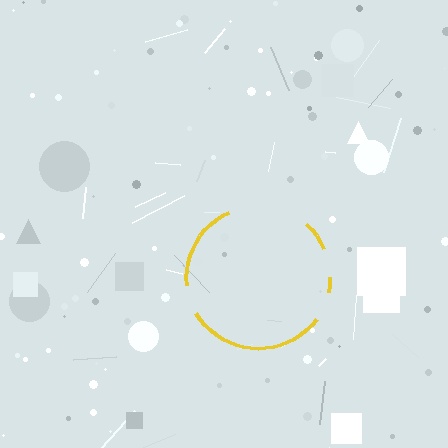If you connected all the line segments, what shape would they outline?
They would outline a circle.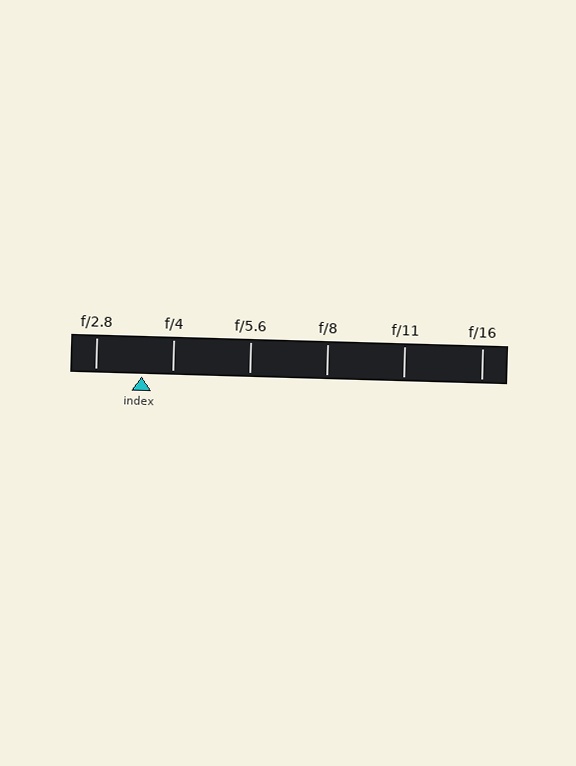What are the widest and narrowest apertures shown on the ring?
The widest aperture shown is f/2.8 and the narrowest is f/16.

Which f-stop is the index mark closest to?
The index mark is closest to f/4.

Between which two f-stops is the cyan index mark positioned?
The index mark is between f/2.8 and f/4.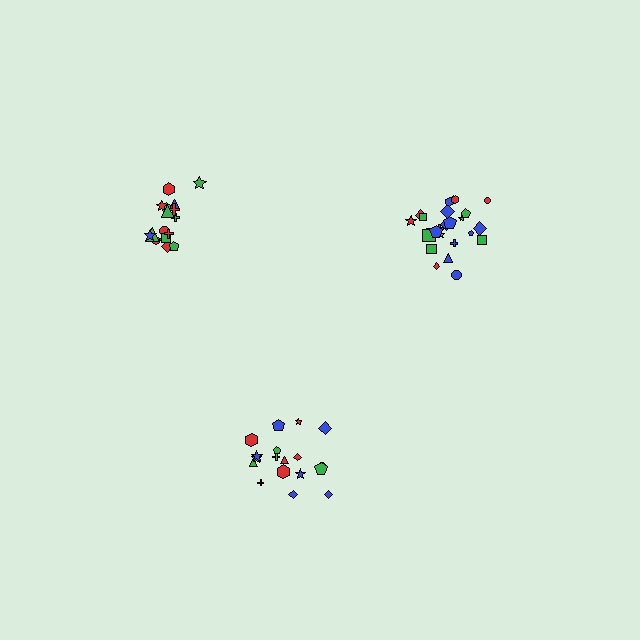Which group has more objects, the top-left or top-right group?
The top-right group.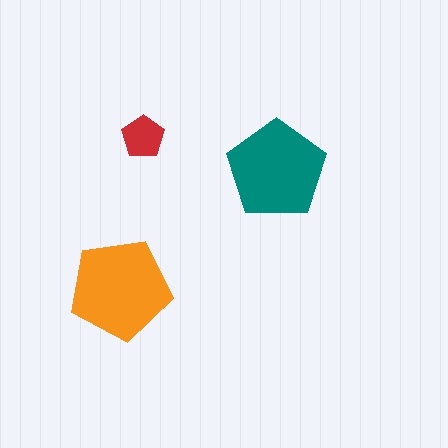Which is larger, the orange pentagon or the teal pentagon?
The orange one.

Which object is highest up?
The red pentagon is topmost.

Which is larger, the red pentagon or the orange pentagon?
The orange one.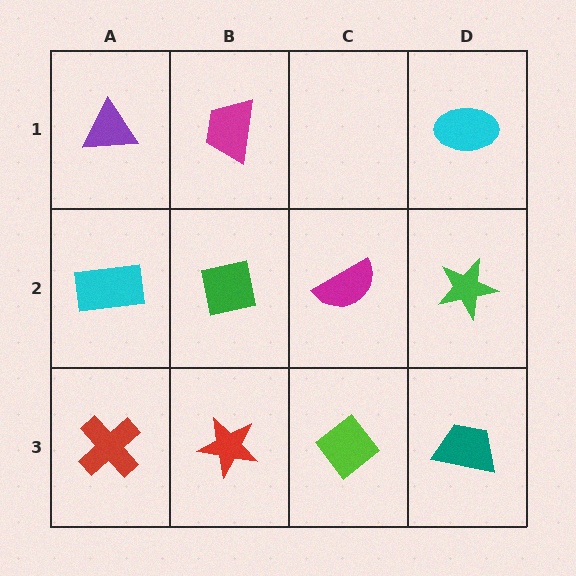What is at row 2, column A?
A cyan rectangle.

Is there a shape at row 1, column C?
No, that cell is empty.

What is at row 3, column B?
A red star.